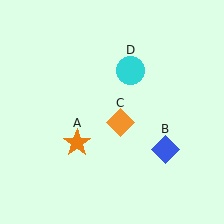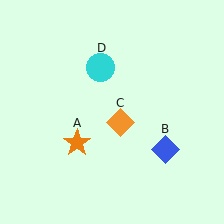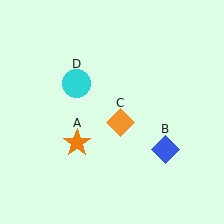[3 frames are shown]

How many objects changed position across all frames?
1 object changed position: cyan circle (object D).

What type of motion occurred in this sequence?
The cyan circle (object D) rotated counterclockwise around the center of the scene.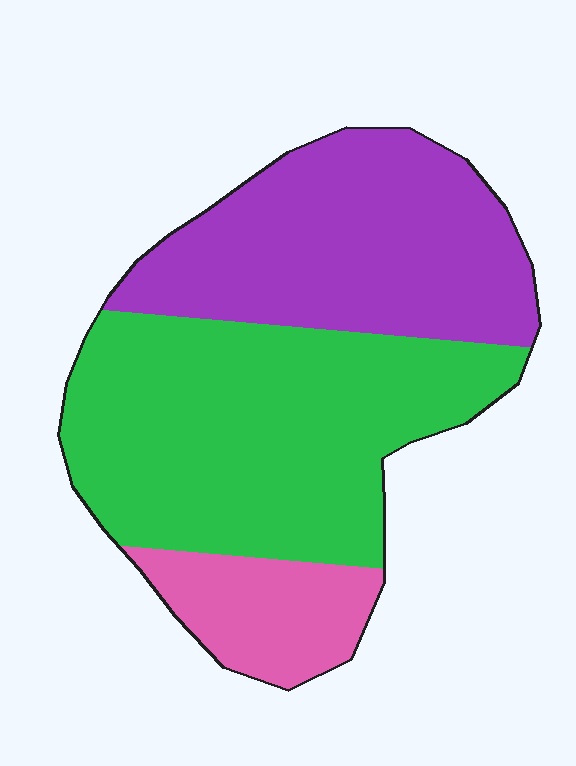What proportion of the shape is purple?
Purple takes up between a quarter and a half of the shape.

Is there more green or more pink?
Green.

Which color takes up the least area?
Pink, at roughly 15%.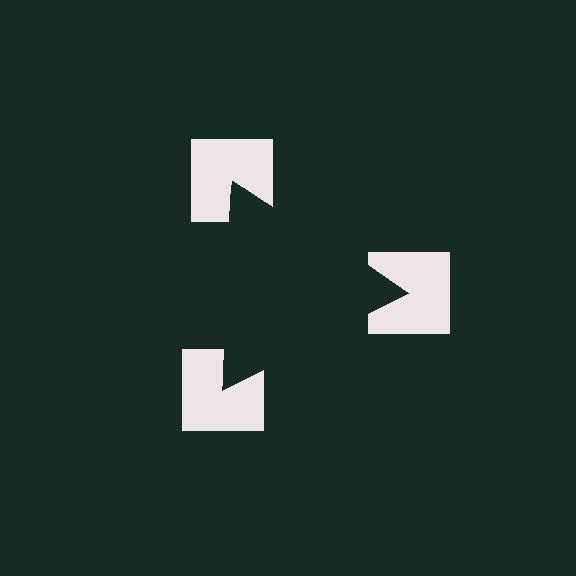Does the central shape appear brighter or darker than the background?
It typically appears slightly darker than the background, even though no actual brightness change is drawn.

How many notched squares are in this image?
There are 3 — one at each vertex of the illusory triangle.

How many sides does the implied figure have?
3 sides.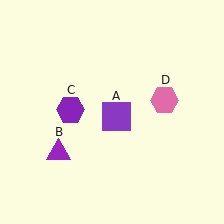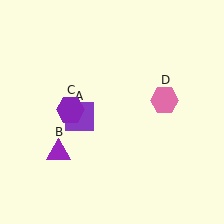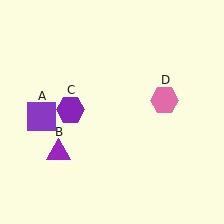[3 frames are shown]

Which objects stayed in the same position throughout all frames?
Purple triangle (object B) and purple hexagon (object C) and pink hexagon (object D) remained stationary.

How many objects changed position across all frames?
1 object changed position: purple square (object A).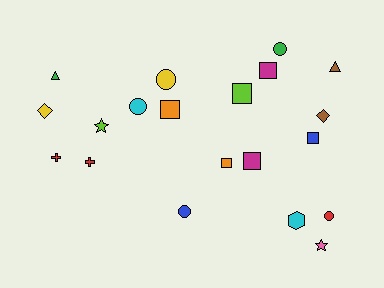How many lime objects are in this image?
There are 2 lime objects.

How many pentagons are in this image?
There are no pentagons.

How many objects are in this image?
There are 20 objects.